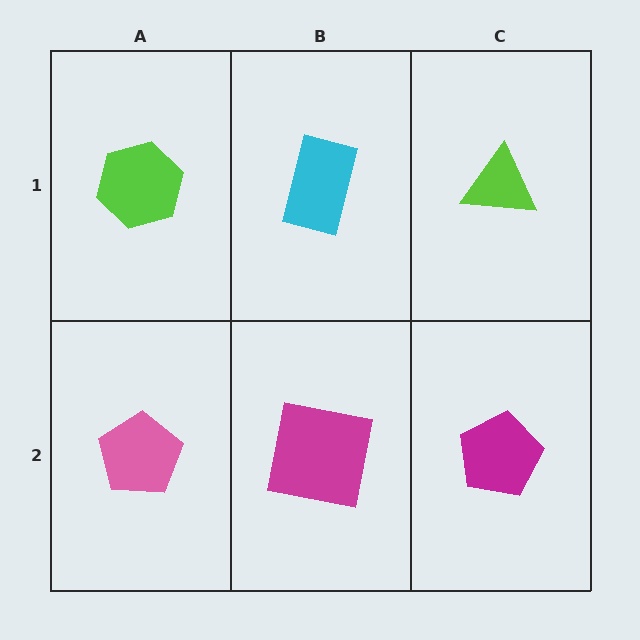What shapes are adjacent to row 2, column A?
A lime hexagon (row 1, column A), a magenta square (row 2, column B).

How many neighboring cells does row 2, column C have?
2.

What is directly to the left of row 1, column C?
A cyan rectangle.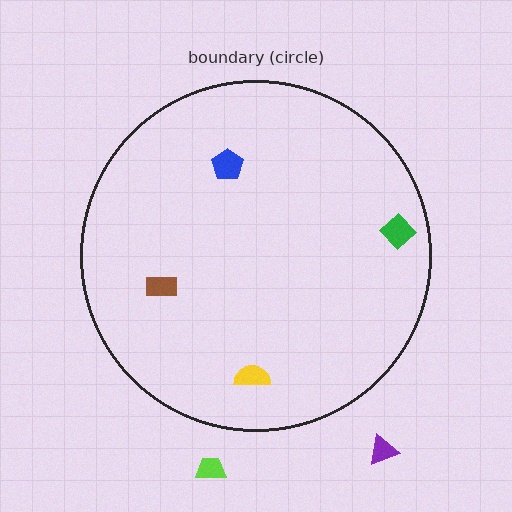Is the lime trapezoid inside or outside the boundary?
Outside.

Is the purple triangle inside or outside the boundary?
Outside.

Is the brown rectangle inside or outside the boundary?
Inside.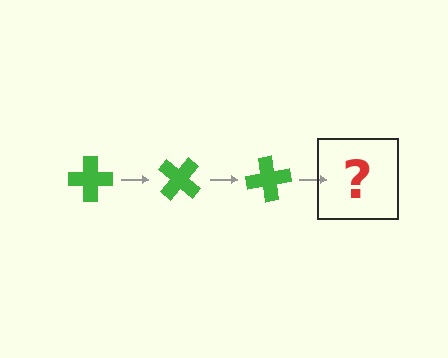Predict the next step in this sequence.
The next step is a green cross rotated 120 degrees.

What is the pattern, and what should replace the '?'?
The pattern is that the cross rotates 40 degrees each step. The '?' should be a green cross rotated 120 degrees.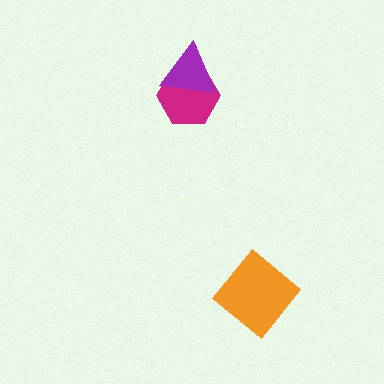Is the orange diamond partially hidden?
No, no other shape covers it.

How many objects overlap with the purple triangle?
1 object overlaps with the purple triangle.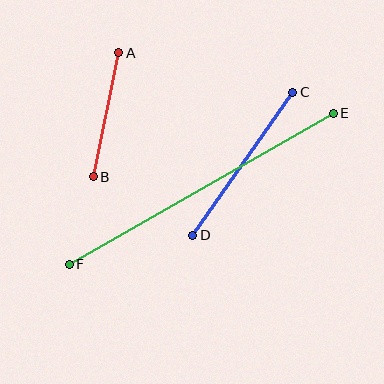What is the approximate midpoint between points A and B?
The midpoint is at approximately (106, 115) pixels.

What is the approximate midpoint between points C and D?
The midpoint is at approximately (243, 164) pixels.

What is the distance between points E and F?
The distance is approximately 304 pixels.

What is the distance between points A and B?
The distance is approximately 127 pixels.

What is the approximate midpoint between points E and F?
The midpoint is at approximately (201, 189) pixels.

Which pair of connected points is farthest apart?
Points E and F are farthest apart.